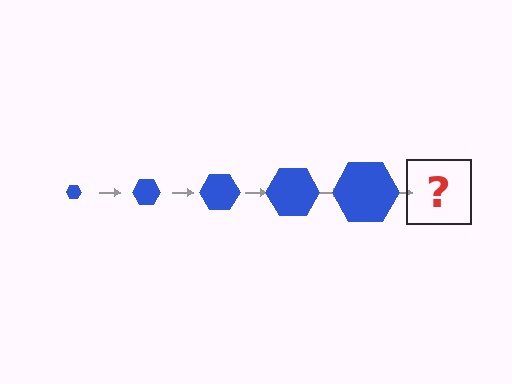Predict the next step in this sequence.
The next step is a blue hexagon, larger than the previous one.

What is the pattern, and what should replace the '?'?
The pattern is that the hexagon gets progressively larger each step. The '?' should be a blue hexagon, larger than the previous one.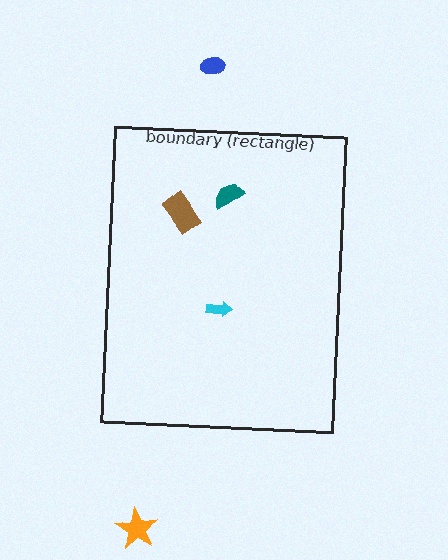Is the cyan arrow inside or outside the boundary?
Inside.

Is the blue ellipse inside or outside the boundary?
Outside.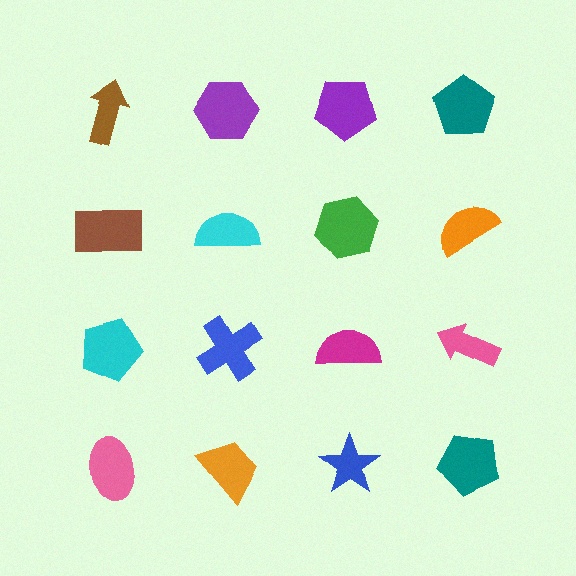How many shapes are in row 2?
4 shapes.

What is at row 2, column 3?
A green hexagon.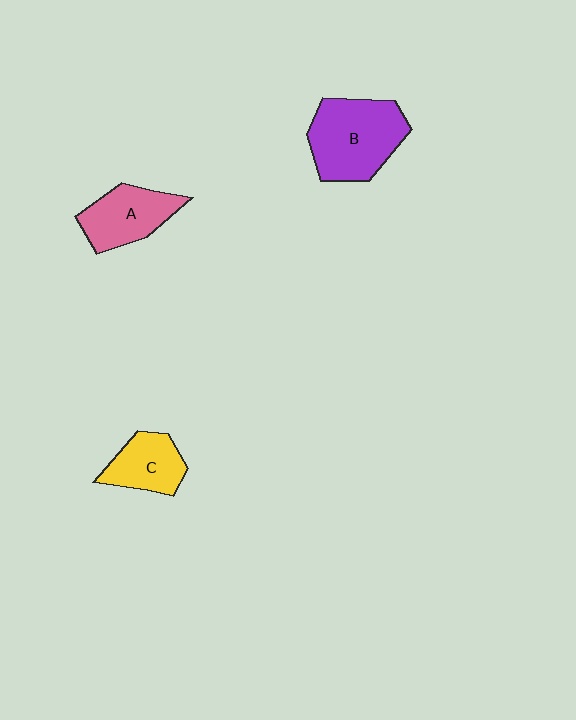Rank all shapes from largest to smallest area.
From largest to smallest: B (purple), A (pink), C (yellow).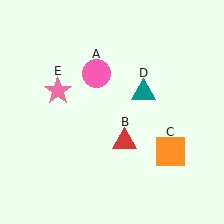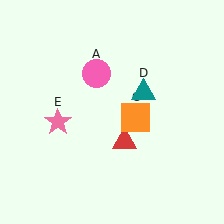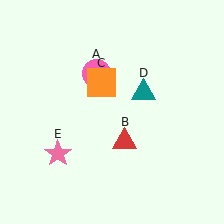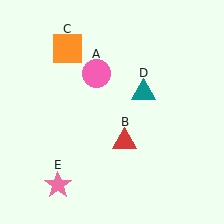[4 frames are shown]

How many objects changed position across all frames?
2 objects changed position: orange square (object C), pink star (object E).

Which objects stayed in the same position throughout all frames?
Pink circle (object A) and red triangle (object B) and teal triangle (object D) remained stationary.